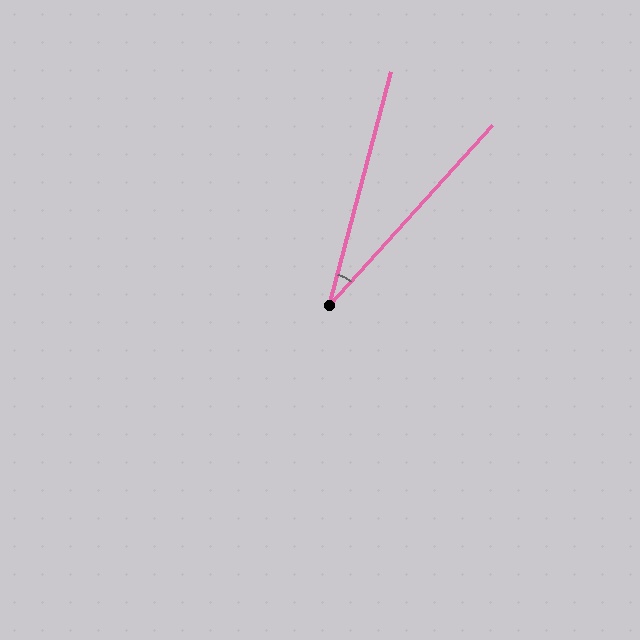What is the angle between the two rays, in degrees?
Approximately 27 degrees.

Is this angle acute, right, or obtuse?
It is acute.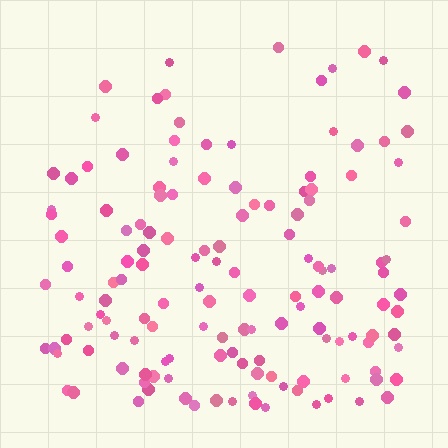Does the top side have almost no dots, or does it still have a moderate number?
Still a moderate number, just noticeably fewer than the bottom.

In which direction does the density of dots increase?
From top to bottom, with the bottom side densest.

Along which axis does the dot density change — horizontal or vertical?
Vertical.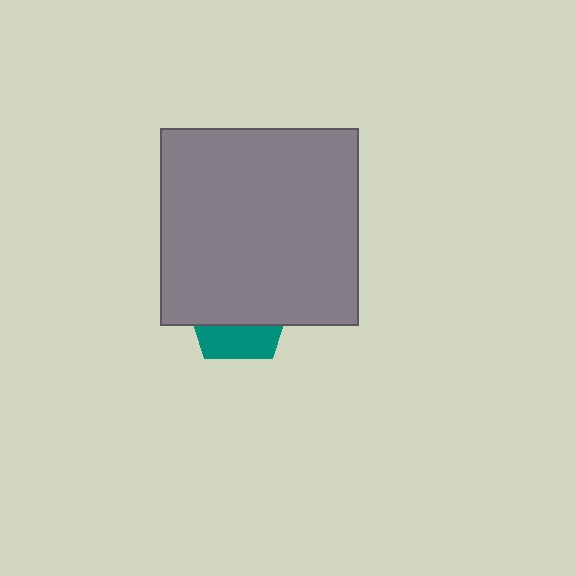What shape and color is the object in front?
The object in front is a gray square.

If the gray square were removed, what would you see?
You would see the complete teal pentagon.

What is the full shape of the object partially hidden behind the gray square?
The partially hidden object is a teal pentagon.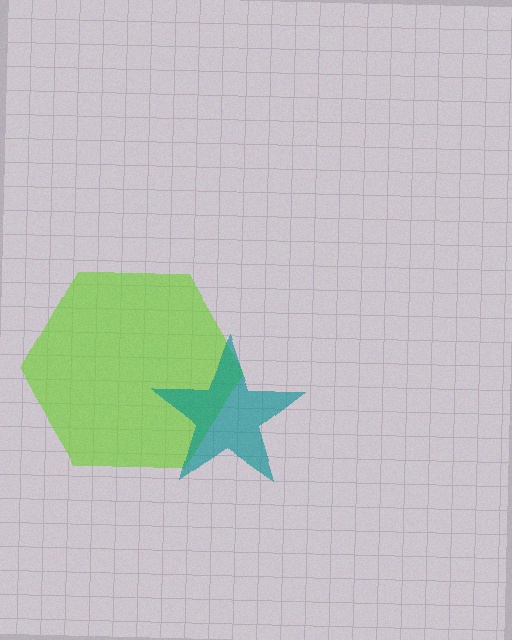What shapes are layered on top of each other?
The layered shapes are: a lime hexagon, a teal star.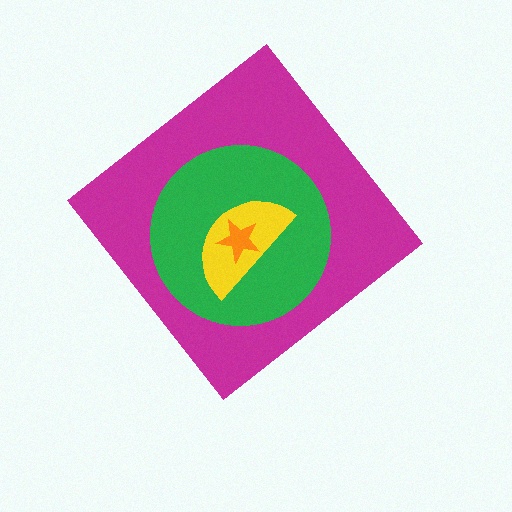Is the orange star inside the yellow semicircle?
Yes.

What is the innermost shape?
The orange star.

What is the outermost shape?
The magenta diamond.